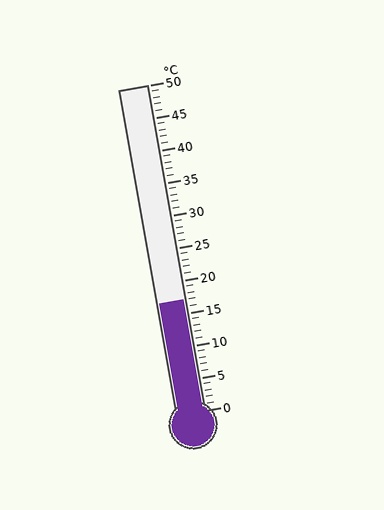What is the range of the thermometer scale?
The thermometer scale ranges from 0°C to 50°C.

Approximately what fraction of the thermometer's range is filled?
The thermometer is filled to approximately 35% of its range.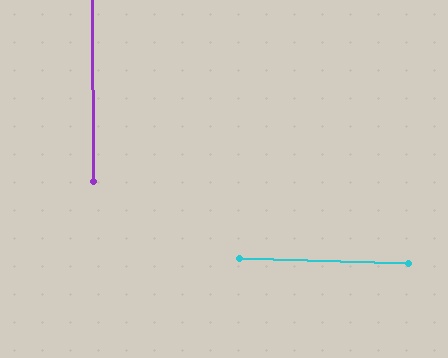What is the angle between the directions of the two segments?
Approximately 88 degrees.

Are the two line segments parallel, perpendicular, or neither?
Perpendicular — they meet at approximately 88°.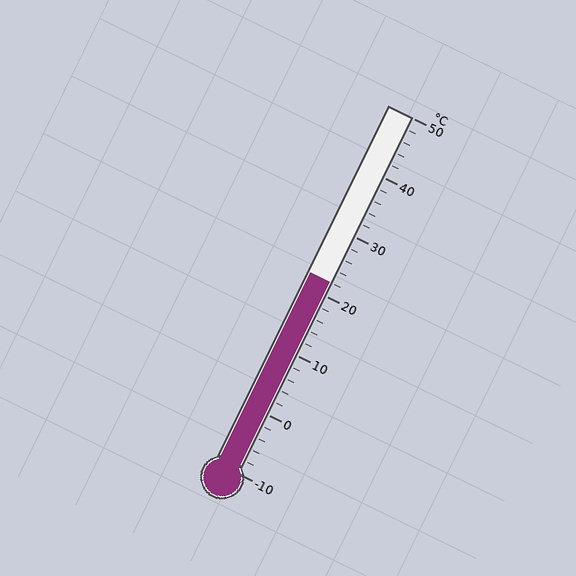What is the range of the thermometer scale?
The thermometer scale ranges from -10°C to 50°C.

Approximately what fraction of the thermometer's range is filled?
The thermometer is filled to approximately 55% of its range.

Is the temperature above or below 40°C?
The temperature is below 40°C.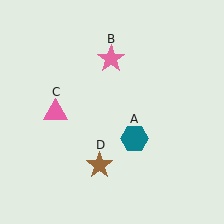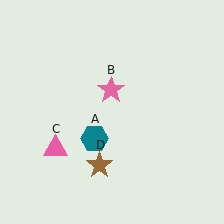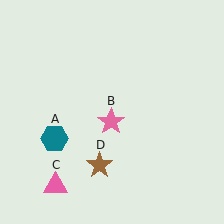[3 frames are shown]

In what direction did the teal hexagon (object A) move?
The teal hexagon (object A) moved left.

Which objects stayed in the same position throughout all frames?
Brown star (object D) remained stationary.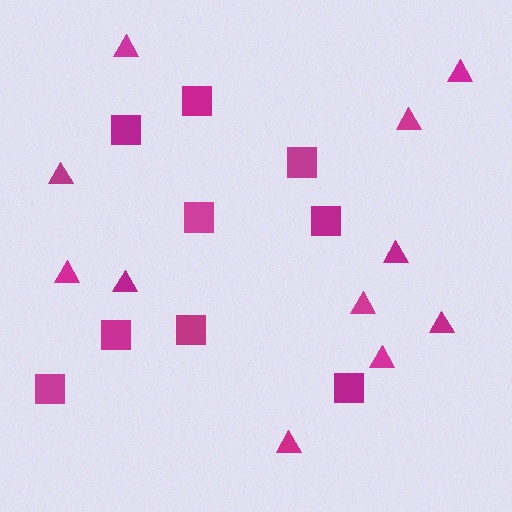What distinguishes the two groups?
There are 2 groups: one group of triangles (11) and one group of squares (9).